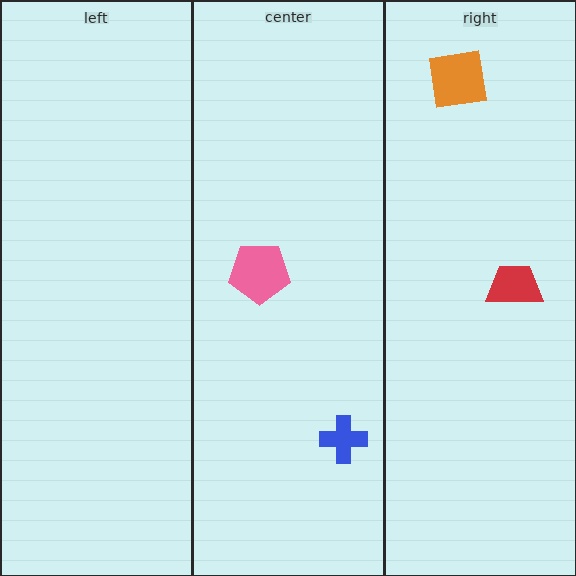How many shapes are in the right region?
2.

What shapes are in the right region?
The red trapezoid, the orange square.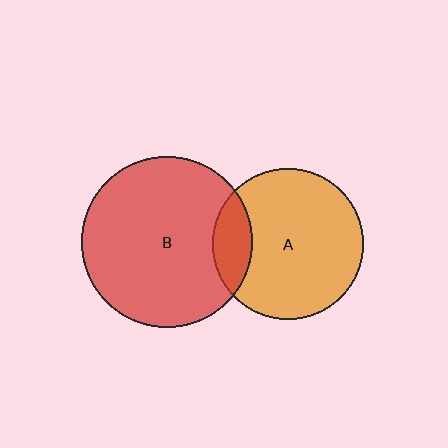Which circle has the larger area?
Circle B (red).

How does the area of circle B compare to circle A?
Approximately 1.3 times.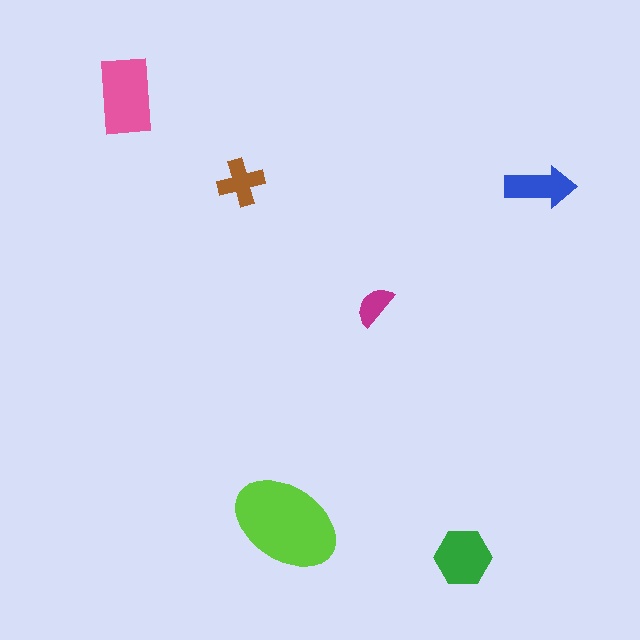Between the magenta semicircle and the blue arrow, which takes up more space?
The blue arrow.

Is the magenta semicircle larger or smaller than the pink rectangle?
Smaller.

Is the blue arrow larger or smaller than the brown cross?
Larger.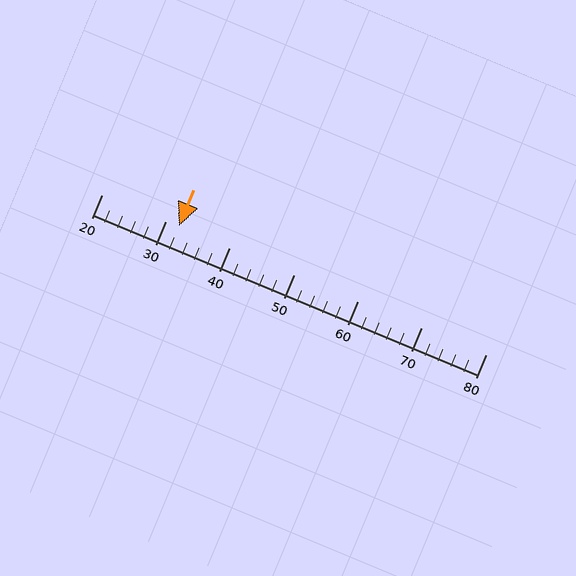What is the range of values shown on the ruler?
The ruler shows values from 20 to 80.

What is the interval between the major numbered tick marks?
The major tick marks are spaced 10 units apart.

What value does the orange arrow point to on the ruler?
The orange arrow points to approximately 32.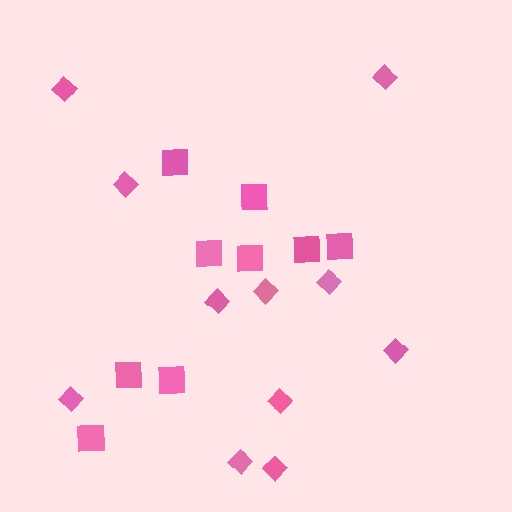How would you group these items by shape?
There are 2 groups: one group of diamonds (11) and one group of squares (9).